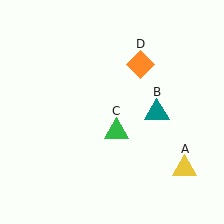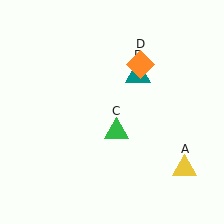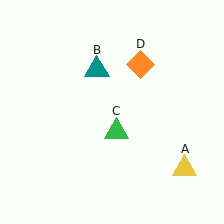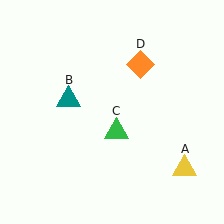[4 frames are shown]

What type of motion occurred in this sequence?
The teal triangle (object B) rotated counterclockwise around the center of the scene.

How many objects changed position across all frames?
1 object changed position: teal triangle (object B).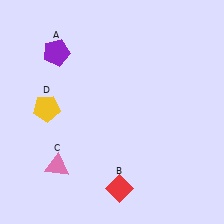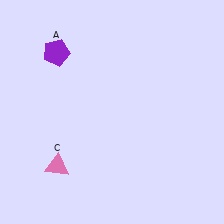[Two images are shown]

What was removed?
The yellow pentagon (D), the red diamond (B) were removed in Image 2.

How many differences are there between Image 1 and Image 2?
There are 2 differences between the two images.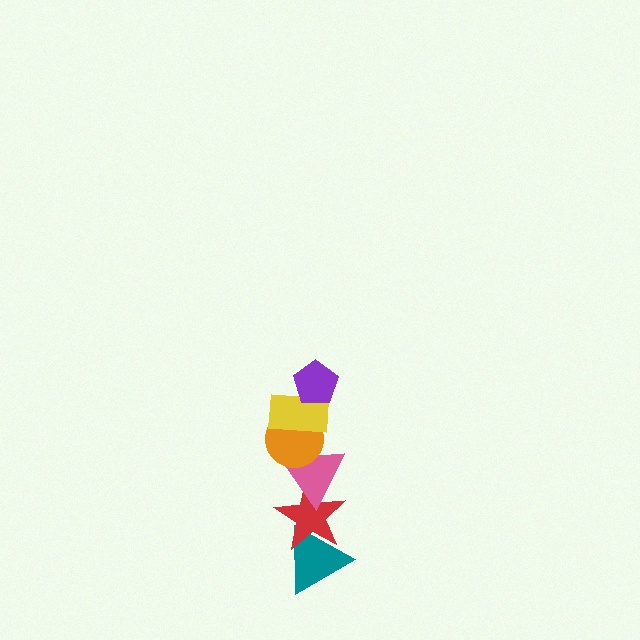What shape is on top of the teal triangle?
The red star is on top of the teal triangle.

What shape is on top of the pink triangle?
The orange circle is on top of the pink triangle.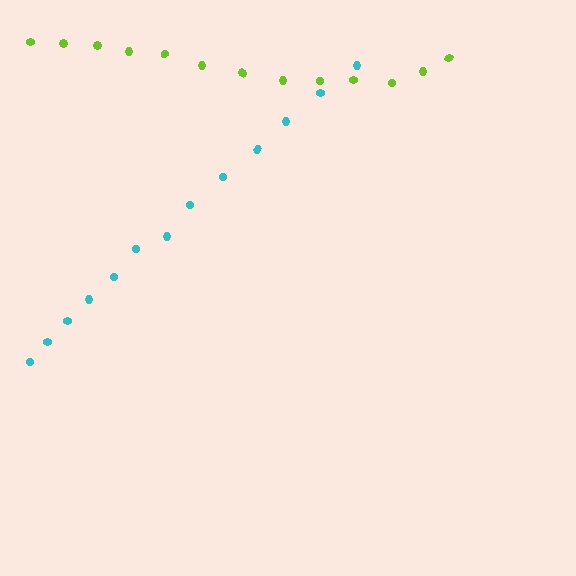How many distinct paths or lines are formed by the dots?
There are 2 distinct paths.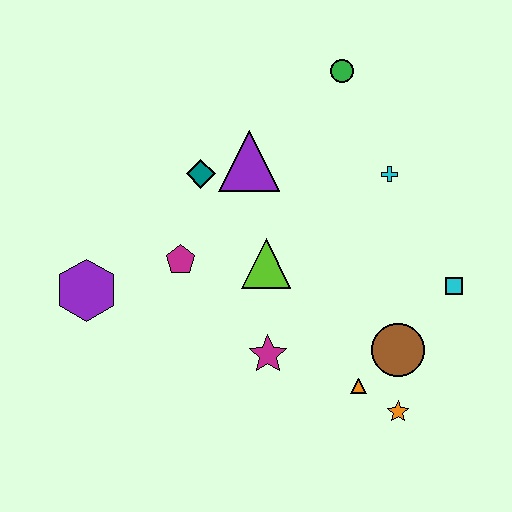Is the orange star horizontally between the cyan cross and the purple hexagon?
No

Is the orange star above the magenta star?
No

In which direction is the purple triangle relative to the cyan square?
The purple triangle is to the left of the cyan square.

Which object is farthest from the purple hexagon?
The cyan square is farthest from the purple hexagon.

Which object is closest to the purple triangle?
The teal diamond is closest to the purple triangle.